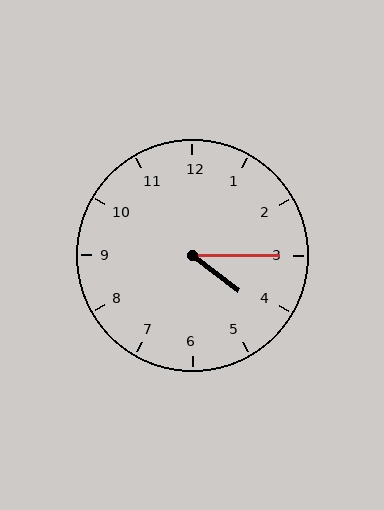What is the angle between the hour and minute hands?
Approximately 38 degrees.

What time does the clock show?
4:15.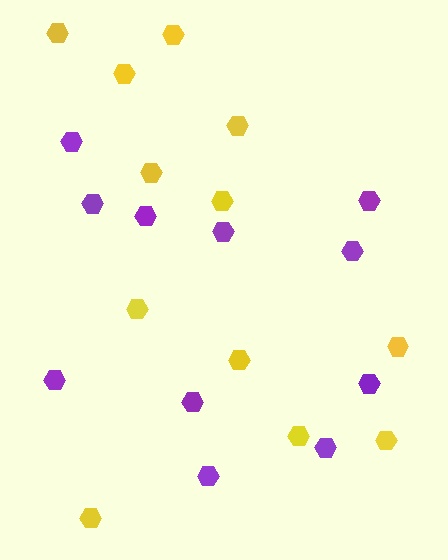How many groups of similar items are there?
There are 2 groups: one group of yellow hexagons (12) and one group of purple hexagons (11).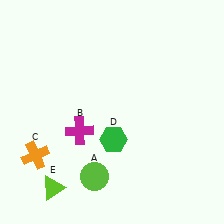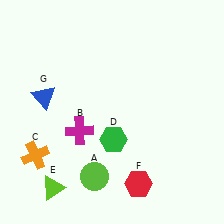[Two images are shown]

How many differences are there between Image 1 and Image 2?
There are 2 differences between the two images.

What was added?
A red hexagon (F), a blue triangle (G) were added in Image 2.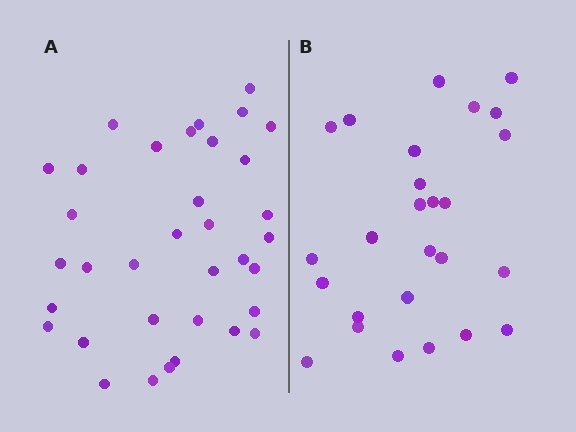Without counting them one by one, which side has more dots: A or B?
Region A (the left region) has more dots.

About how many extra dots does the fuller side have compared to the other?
Region A has roughly 8 or so more dots than region B.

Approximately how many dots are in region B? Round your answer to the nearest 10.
About 30 dots. (The exact count is 26, which rounds to 30.)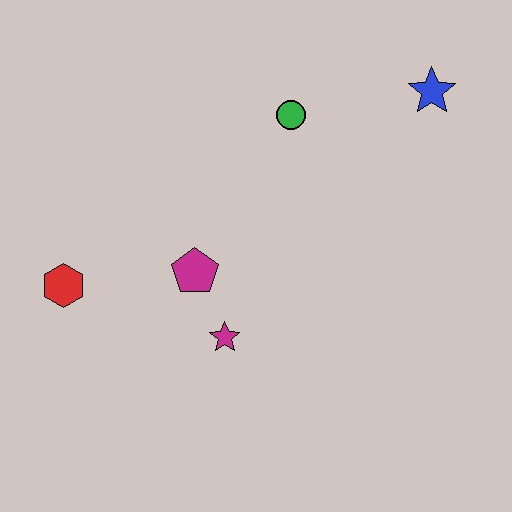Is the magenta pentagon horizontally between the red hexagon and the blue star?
Yes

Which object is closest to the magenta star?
The magenta pentagon is closest to the magenta star.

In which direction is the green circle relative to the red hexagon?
The green circle is to the right of the red hexagon.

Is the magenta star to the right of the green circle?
No